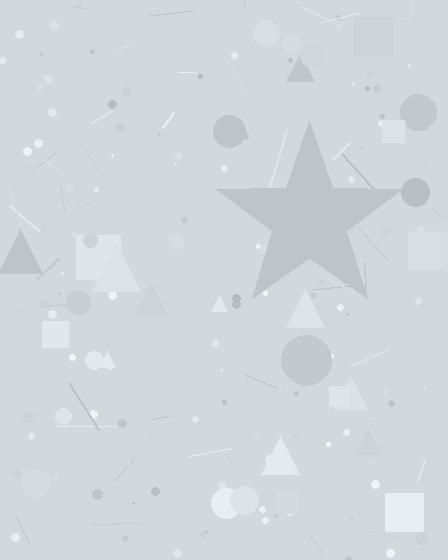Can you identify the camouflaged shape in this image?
The camouflaged shape is a star.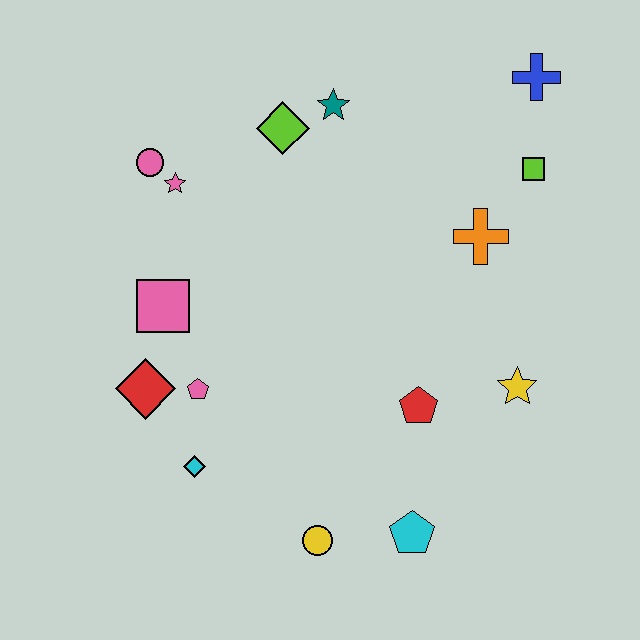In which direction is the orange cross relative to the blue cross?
The orange cross is below the blue cross.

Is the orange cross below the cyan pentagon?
No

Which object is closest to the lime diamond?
The teal star is closest to the lime diamond.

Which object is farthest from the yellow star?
The pink circle is farthest from the yellow star.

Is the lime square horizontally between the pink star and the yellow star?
No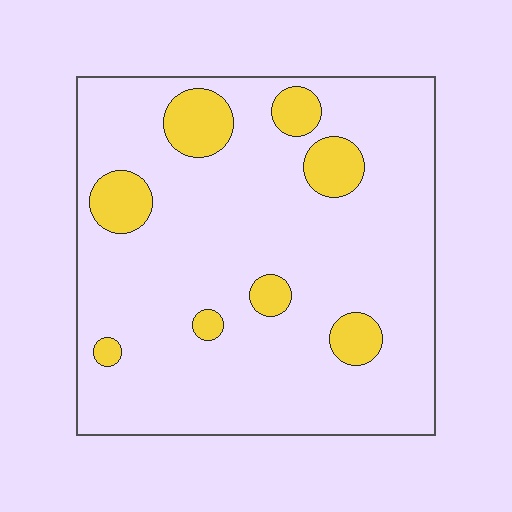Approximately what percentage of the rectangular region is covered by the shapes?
Approximately 15%.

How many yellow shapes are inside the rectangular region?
8.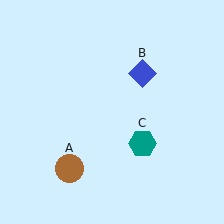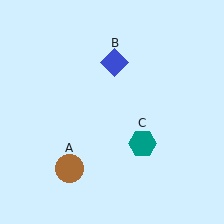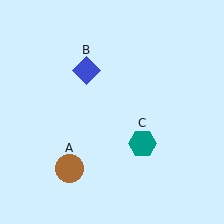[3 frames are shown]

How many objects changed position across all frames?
1 object changed position: blue diamond (object B).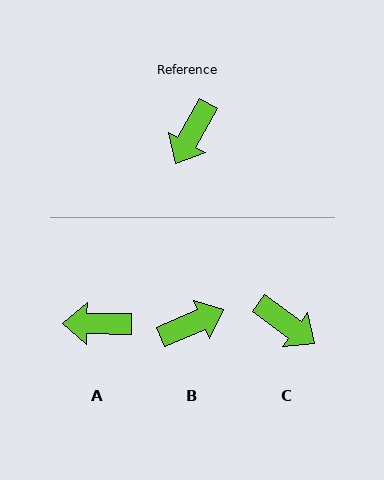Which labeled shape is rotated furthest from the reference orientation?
B, about 143 degrees away.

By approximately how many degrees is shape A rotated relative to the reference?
Approximately 61 degrees clockwise.